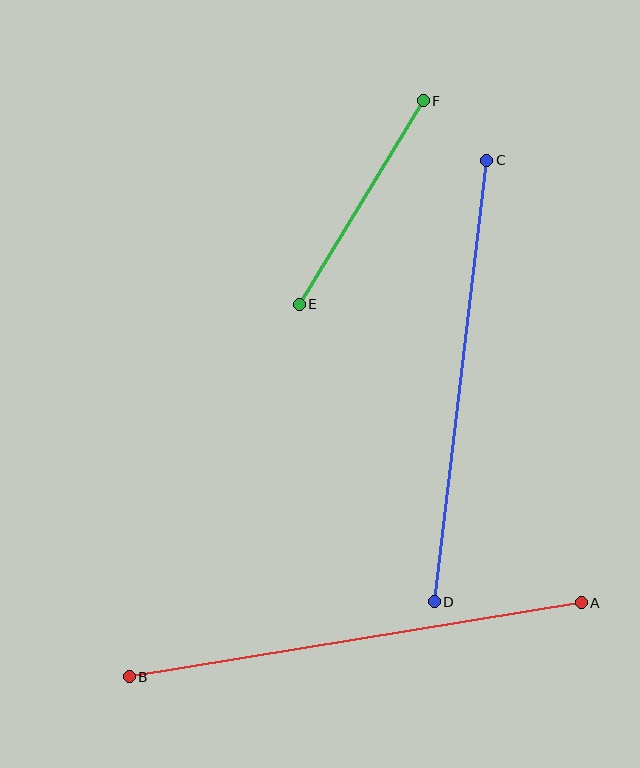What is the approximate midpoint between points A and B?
The midpoint is at approximately (355, 640) pixels.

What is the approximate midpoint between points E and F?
The midpoint is at approximately (361, 202) pixels.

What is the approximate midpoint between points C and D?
The midpoint is at approximately (460, 381) pixels.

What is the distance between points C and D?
The distance is approximately 445 pixels.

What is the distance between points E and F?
The distance is approximately 238 pixels.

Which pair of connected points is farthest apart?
Points A and B are farthest apart.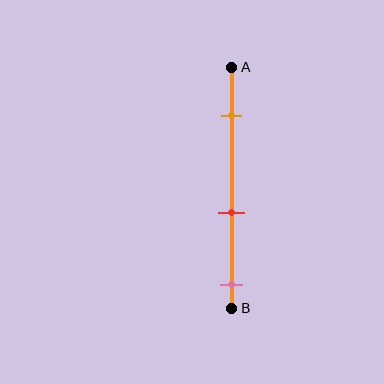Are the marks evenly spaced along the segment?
Yes, the marks are approximately evenly spaced.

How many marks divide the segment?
There are 3 marks dividing the segment.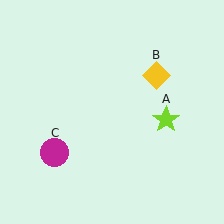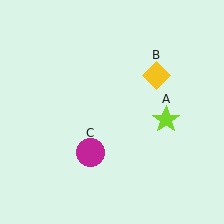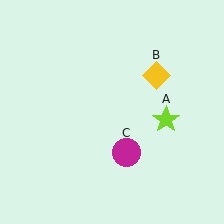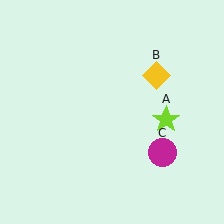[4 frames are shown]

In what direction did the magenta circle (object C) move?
The magenta circle (object C) moved right.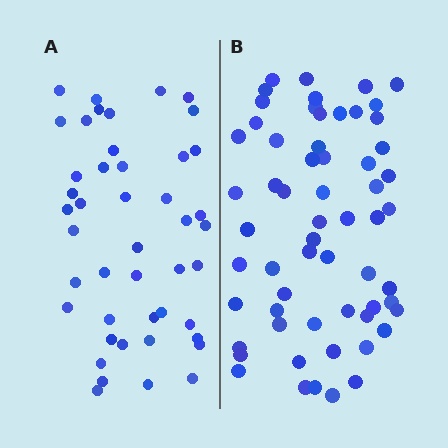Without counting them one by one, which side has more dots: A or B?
Region B (the right region) has more dots.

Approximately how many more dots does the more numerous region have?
Region B has approximately 15 more dots than region A.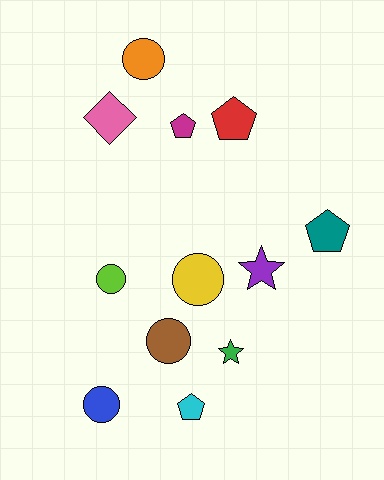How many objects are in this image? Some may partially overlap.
There are 12 objects.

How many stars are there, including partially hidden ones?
There are 2 stars.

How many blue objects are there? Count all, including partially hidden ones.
There is 1 blue object.